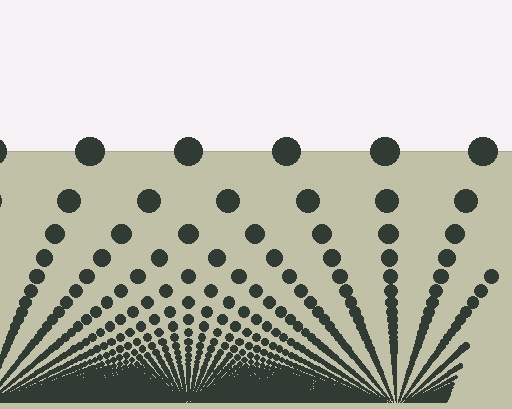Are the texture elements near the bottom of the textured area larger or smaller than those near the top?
Smaller. The gradient is inverted — elements near the bottom are smaller and denser.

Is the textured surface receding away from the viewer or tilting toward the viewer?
The surface appears to tilt toward the viewer. Texture elements get larger and sparser toward the top.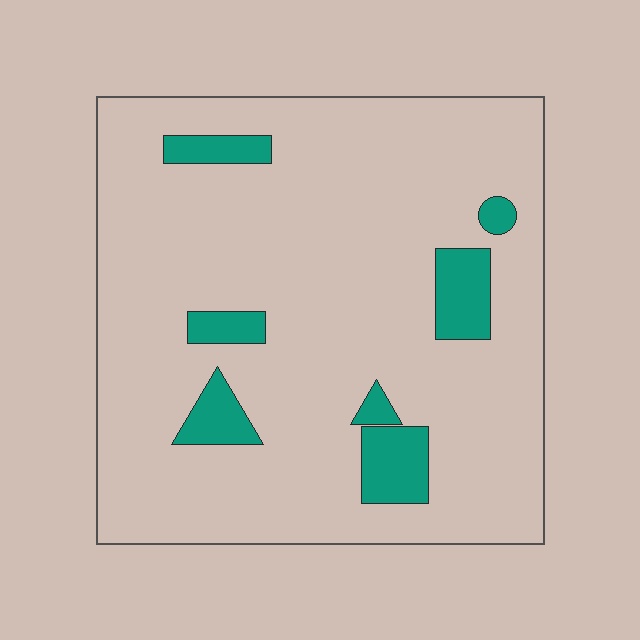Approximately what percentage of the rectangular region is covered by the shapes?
Approximately 10%.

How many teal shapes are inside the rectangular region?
7.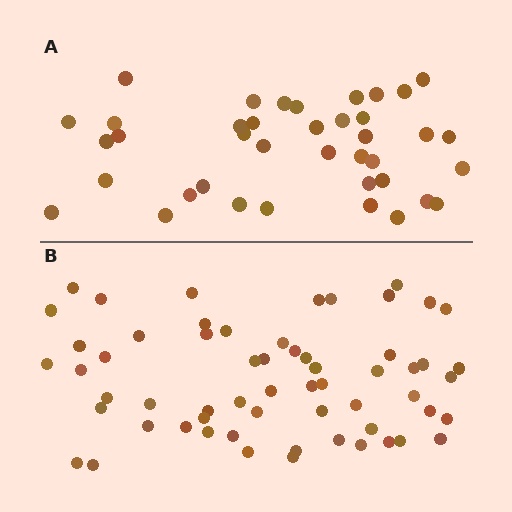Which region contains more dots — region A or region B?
Region B (the bottom region) has more dots.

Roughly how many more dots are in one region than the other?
Region B has approximately 20 more dots than region A.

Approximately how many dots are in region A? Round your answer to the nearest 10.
About 40 dots. (The exact count is 39, which rounds to 40.)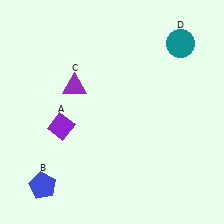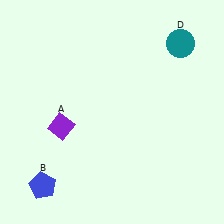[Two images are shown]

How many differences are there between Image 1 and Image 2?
There is 1 difference between the two images.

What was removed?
The purple triangle (C) was removed in Image 2.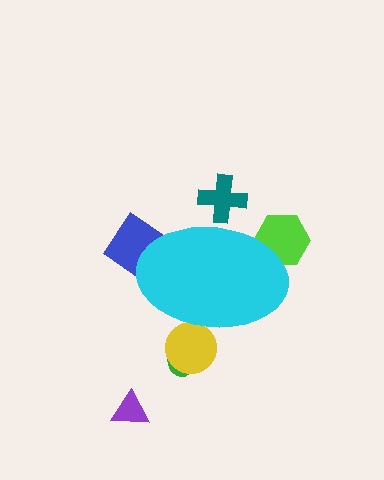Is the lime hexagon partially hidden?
Yes, the lime hexagon is partially hidden behind the cyan ellipse.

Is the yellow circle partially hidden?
Yes, the yellow circle is partially hidden behind the cyan ellipse.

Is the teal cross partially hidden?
Yes, the teal cross is partially hidden behind the cyan ellipse.